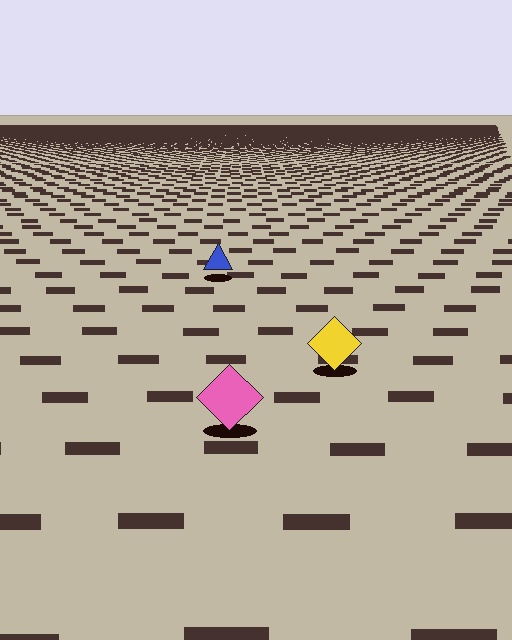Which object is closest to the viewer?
The pink diamond is closest. The texture marks near it are larger and more spread out.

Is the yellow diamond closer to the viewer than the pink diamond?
No. The pink diamond is closer — you can tell from the texture gradient: the ground texture is coarser near it.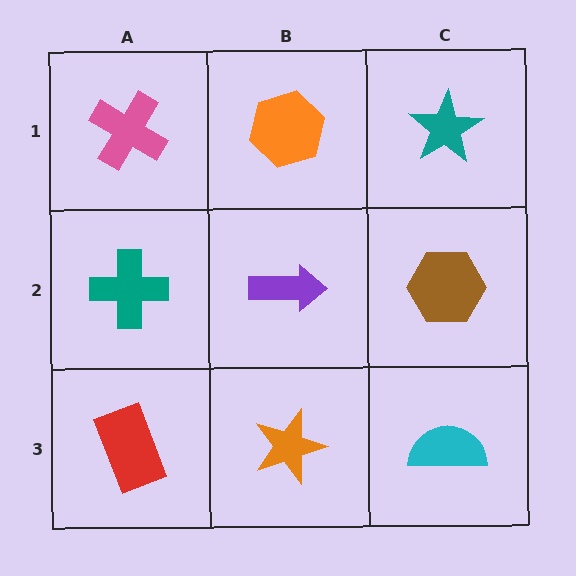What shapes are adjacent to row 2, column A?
A pink cross (row 1, column A), a red rectangle (row 3, column A), a purple arrow (row 2, column B).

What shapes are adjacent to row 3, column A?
A teal cross (row 2, column A), an orange star (row 3, column B).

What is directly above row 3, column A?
A teal cross.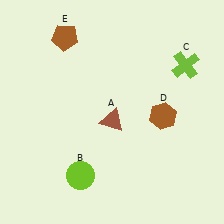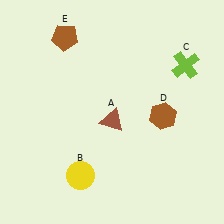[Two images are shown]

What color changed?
The circle (B) changed from lime in Image 1 to yellow in Image 2.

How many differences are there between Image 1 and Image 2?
There is 1 difference between the two images.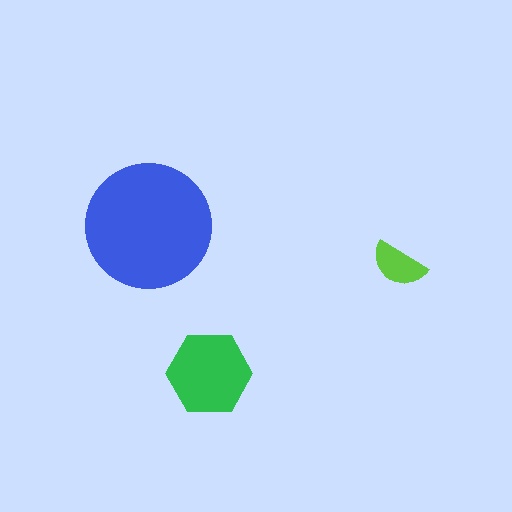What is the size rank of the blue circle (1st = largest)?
1st.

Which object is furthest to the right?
The lime semicircle is rightmost.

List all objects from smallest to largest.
The lime semicircle, the green hexagon, the blue circle.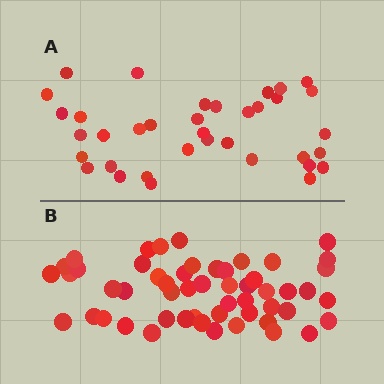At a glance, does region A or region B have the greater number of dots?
Region B (the bottom region) has more dots.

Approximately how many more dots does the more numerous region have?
Region B has approximately 15 more dots than region A.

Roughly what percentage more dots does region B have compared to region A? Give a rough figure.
About 45% more.